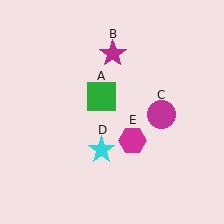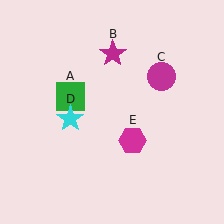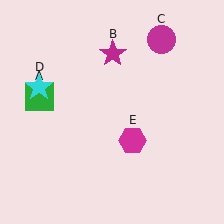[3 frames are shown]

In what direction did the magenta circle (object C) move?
The magenta circle (object C) moved up.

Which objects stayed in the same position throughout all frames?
Magenta star (object B) and magenta hexagon (object E) remained stationary.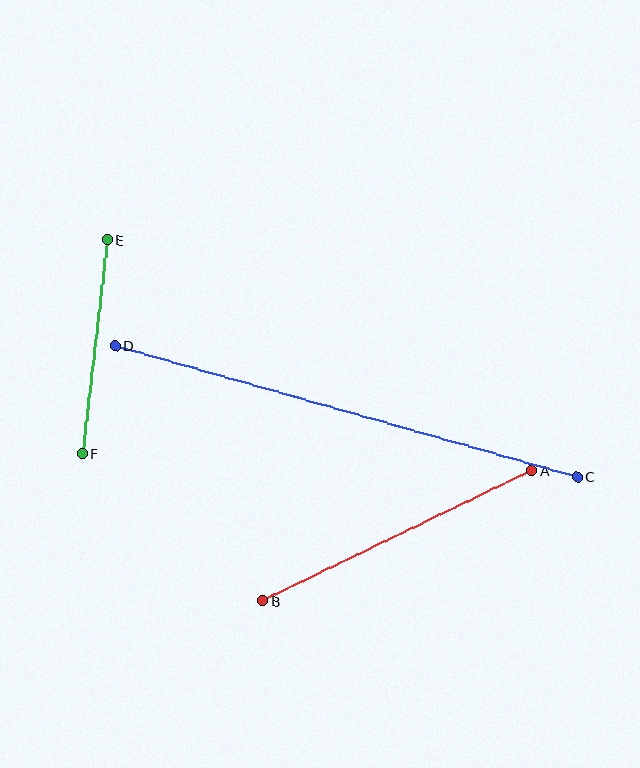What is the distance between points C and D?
The distance is approximately 480 pixels.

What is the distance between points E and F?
The distance is approximately 215 pixels.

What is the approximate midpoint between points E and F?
The midpoint is at approximately (95, 347) pixels.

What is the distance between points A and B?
The distance is approximately 299 pixels.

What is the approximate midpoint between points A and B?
The midpoint is at approximately (397, 536) pixels.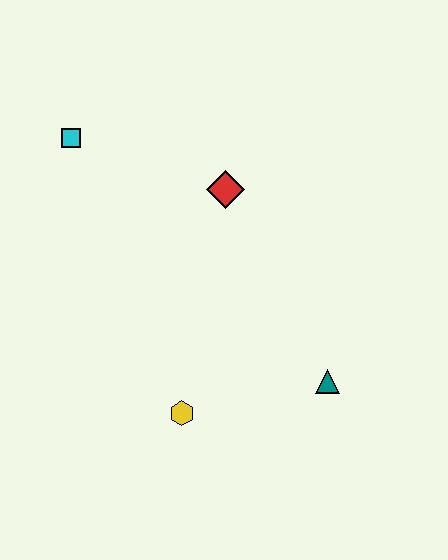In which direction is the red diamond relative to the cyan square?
The red diamond is to the right of the cyan square.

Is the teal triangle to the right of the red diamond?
Yes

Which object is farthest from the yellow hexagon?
The cyan square is farthest from the yellow hexagon.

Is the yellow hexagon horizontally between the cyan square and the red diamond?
Yes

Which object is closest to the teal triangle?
The yellow hexagon is closest to the teal triangle.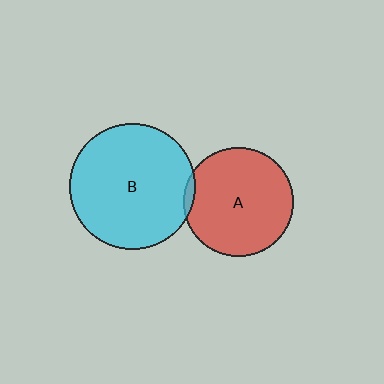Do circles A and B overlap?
Yes.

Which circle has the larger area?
Circle B (cyan).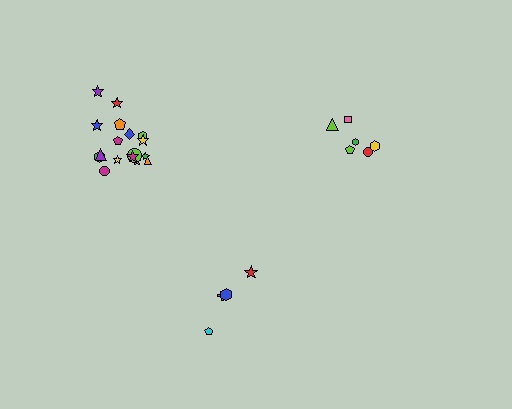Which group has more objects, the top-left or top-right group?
The top-left group.